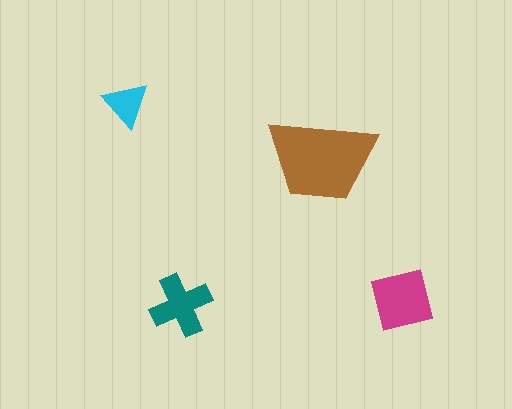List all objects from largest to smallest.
The brown trapezoid, the magenta square, the teal cross, the cyan triangle.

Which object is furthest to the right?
The magenta square is rightmost.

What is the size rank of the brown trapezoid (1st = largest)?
1st.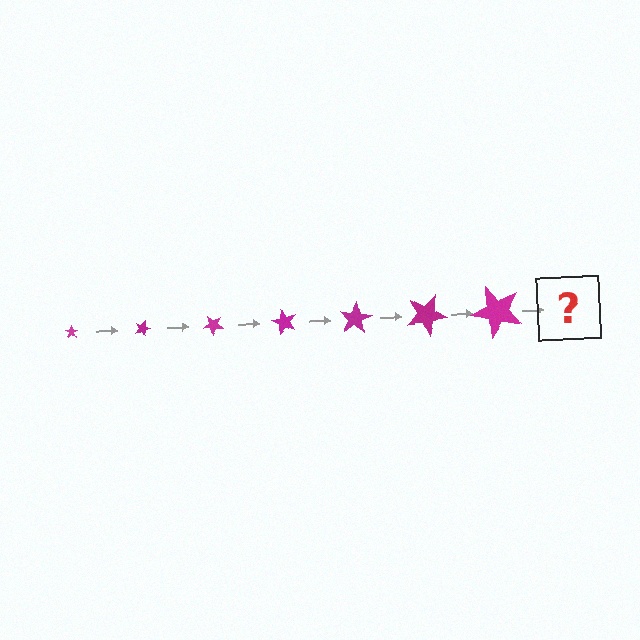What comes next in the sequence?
The next element should be a star, larger than the previous one and rotated 140 degrees from the start.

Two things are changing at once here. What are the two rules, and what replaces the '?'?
The two rules are that the star grows larger each step and it rotates 20 degrees each step. The '?' should be a star, larger than the previous one and rotated 140 degrees from the start.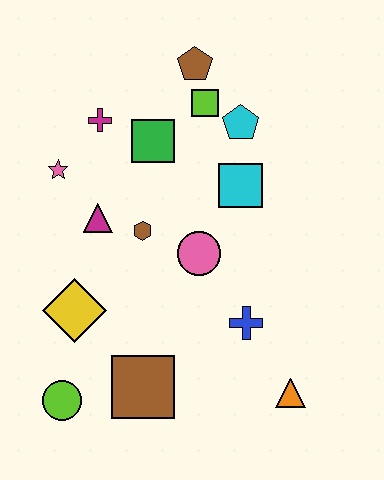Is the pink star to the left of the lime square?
Yes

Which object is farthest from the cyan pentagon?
The lime circle is farthest from the cyan pentagon.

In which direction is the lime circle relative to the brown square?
The lime circle is to the left of the brown square.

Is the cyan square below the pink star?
Yes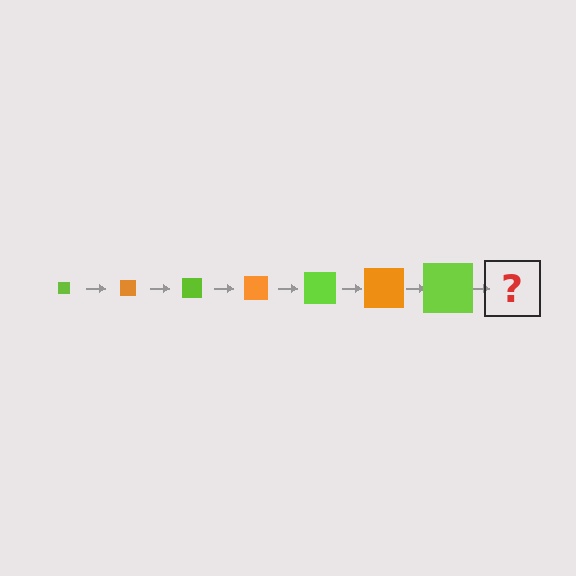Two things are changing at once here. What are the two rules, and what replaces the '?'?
The two rules are that the square grows larger each step and the color cycles through lime and orange. The '?' should be an orange square, larger than the previous one.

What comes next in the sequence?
The next element should be an orange square, larger than the previous one.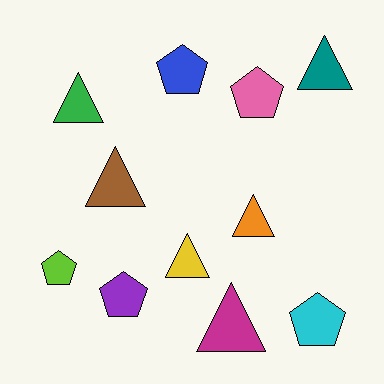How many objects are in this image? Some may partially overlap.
There are 11 objects.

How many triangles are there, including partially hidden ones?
There are 6 triangles.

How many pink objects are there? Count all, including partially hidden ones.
There is 1 pink object.